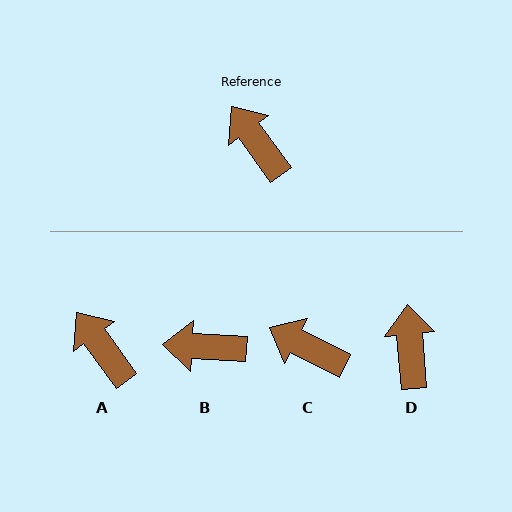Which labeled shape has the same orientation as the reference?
A.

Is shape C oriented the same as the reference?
No, it is off by about 27 degrees.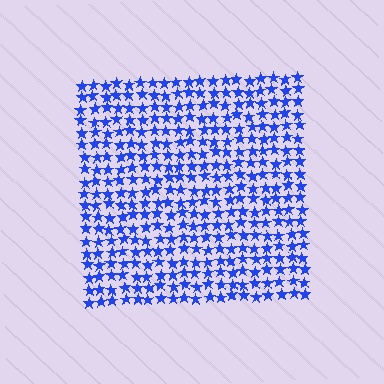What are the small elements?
The small elements are stars.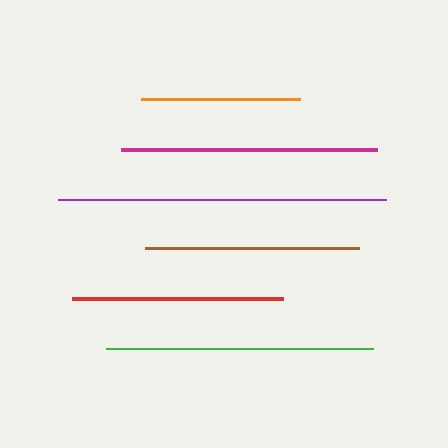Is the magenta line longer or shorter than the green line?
The green line is longer than the magenta line.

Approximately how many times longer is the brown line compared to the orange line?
The brown line is approximately 1.3 times the length of the orange line.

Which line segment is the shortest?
The orange line is the shortest at approximately 159 pixels.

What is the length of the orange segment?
The orange segment is approximately 159 pixels long.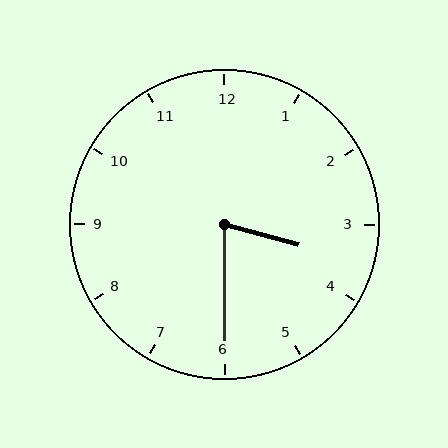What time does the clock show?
3:30.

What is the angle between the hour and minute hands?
Approximately 75 degrees.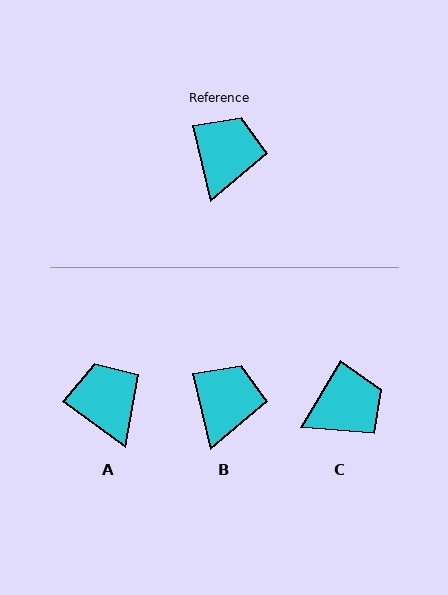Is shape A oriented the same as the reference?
No, it is off by about 40 degrees.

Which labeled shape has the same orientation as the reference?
B.